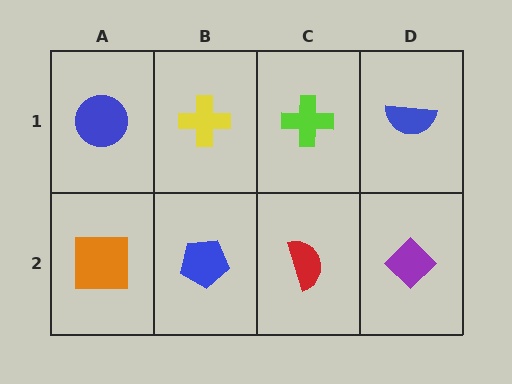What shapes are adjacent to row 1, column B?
A blue pentagon (row 2, column B), a blue circle (row 1, column A), a lime cross (row 1, column C).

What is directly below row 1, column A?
An orange square.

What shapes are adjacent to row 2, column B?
A yellow cross (row 1, column B), an orange square (row 2, column A), a red semicircle (row 2, column C).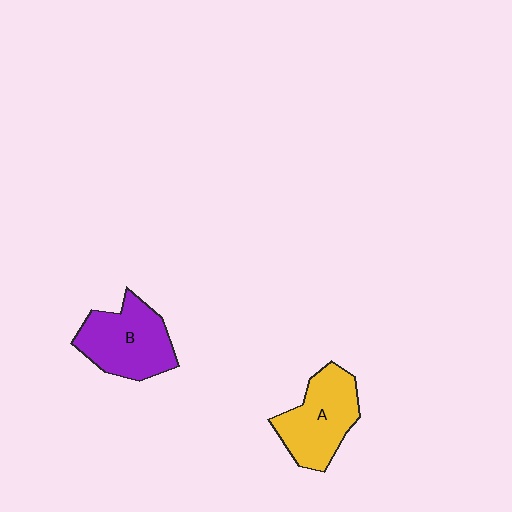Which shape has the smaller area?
Shape A (yellow).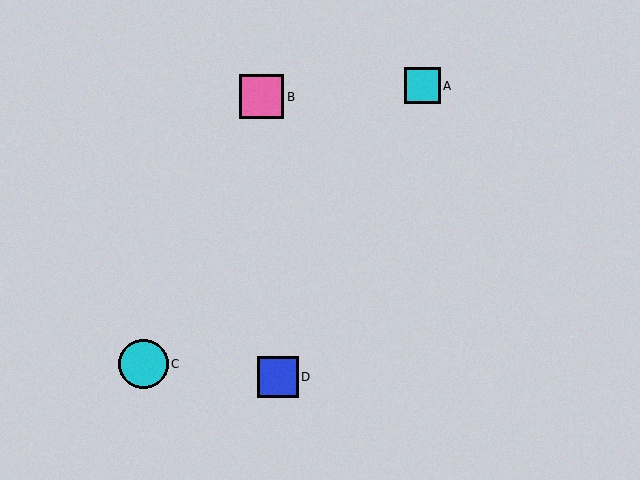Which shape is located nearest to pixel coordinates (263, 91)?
The pink square (labeled B) at (262, 97) is nearest to that location.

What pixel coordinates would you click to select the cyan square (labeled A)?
Click at (422, 86) to select the cyan square A.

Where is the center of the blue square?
The center of the blue square is at (278, 377).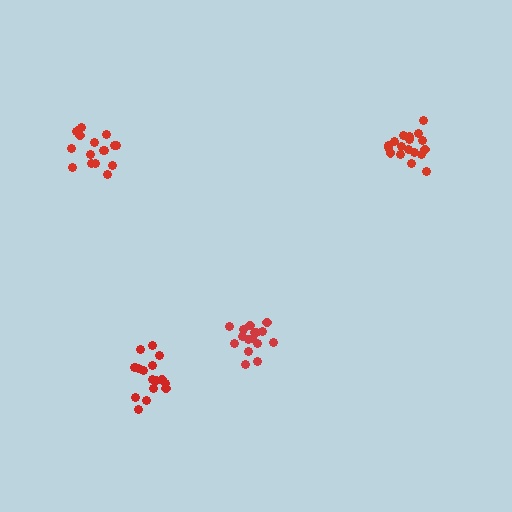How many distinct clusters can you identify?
There are 4 distinct clusters.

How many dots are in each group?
Group 1: 16 dots, Group 2: 17 dots, Group 3: 17 dots, Group 4: 18 dots (68 total).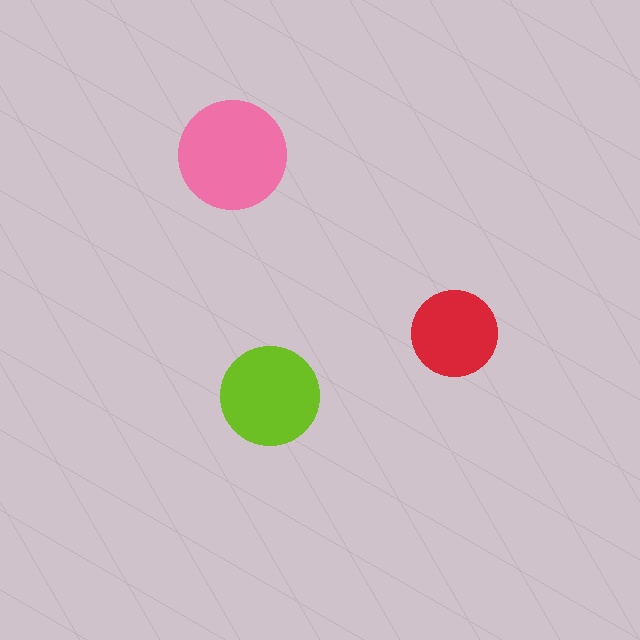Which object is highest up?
The pink circle is topmost.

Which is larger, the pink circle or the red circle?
The pink one.